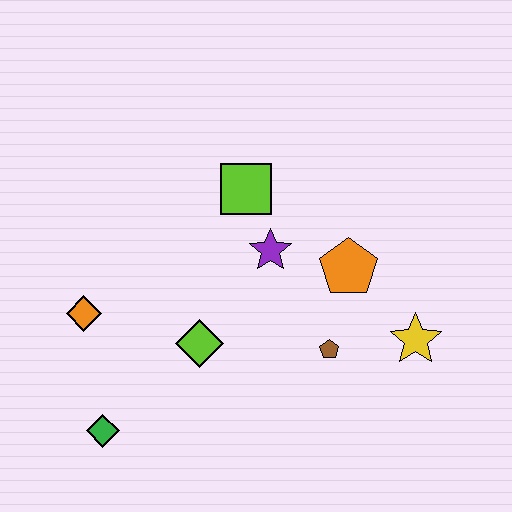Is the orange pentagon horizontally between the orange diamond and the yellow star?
Yes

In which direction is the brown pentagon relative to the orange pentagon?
The brown pentagon is below the orange pentagon.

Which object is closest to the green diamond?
The orange diamond is closest to the green diamond.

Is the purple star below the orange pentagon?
No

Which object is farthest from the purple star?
The green diamond is farthest from the purple star.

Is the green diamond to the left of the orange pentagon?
Yes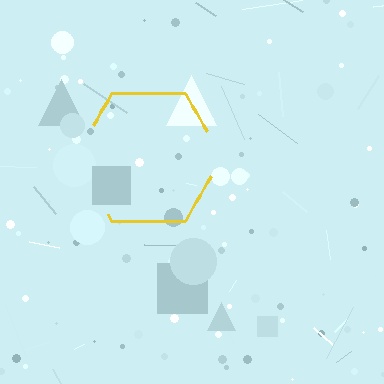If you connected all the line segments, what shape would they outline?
They would outline a hexagon.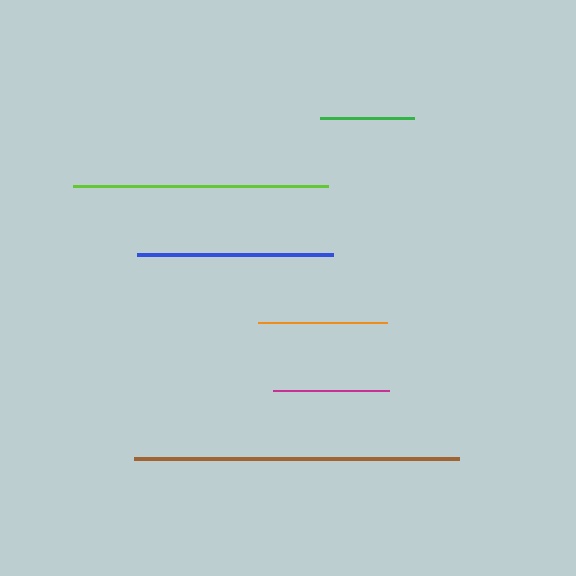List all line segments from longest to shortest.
From longest to shortest: brown, lime, blue, orange, magenta, green.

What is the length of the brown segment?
The brown segment is approximately 325 pixels long.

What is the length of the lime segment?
The lime segment is approximately 255 pixels long.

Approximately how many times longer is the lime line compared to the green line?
The lime line is approximately 2.7 times the length of the green line.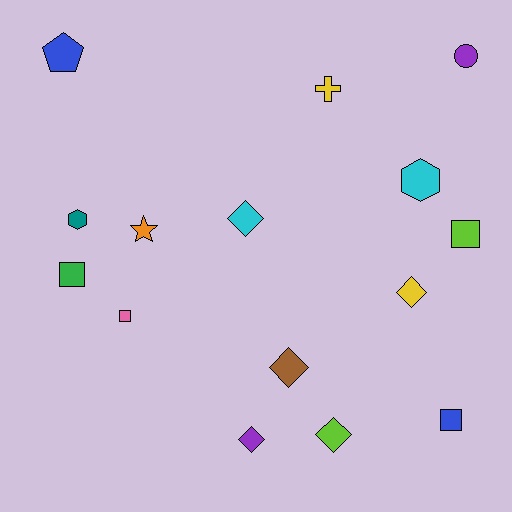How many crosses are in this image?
There is 1 cross.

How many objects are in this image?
There are 15 objects.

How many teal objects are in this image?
There is 1 teal object.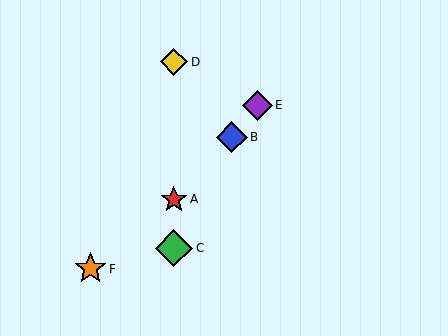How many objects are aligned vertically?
3 objects (A, C, D) are aligned vertically.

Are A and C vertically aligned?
Yes, both are at x≈174.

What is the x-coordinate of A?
Object A is at x≈174.